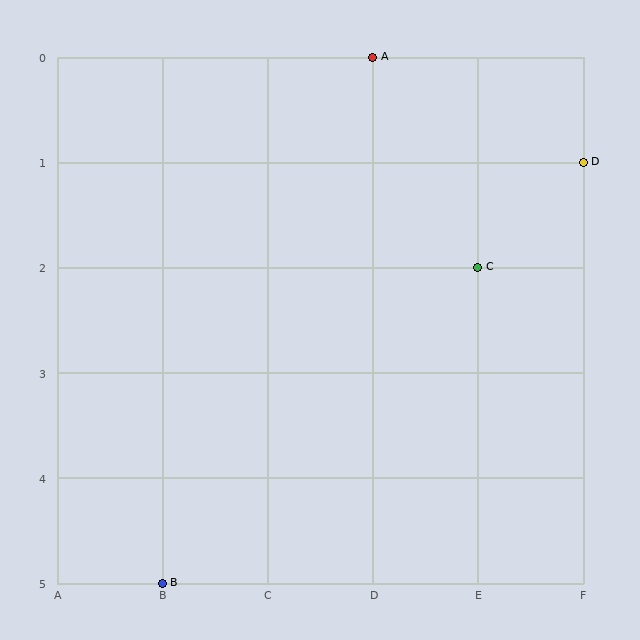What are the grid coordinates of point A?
Point A is at grid coordinates (D, 0).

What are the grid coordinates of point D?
Point D is at grid coordinates (F, 1).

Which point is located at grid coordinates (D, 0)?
Point A is at (D, 0).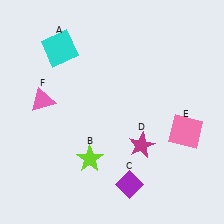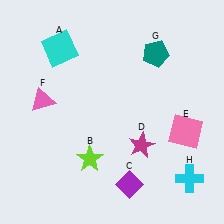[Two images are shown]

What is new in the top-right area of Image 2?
A teal pentagon (G) was added in the top-right area of Image 2.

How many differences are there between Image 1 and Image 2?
There are 2 differences between the two images.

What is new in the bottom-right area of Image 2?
A cyan cross (H) was added in the bottom-right area of Image 2.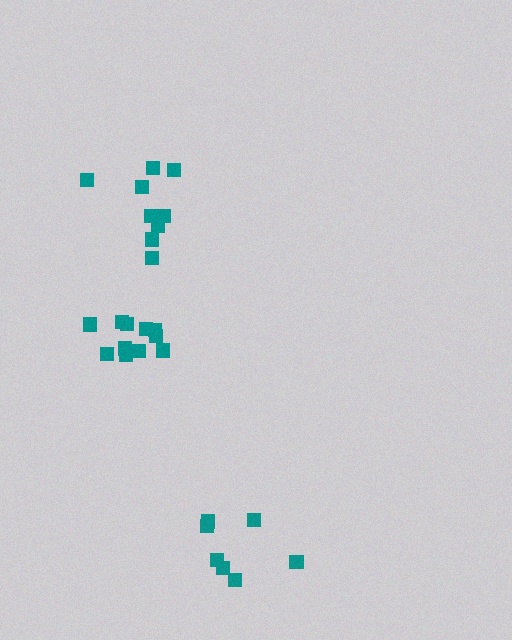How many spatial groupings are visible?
There are 3 spatial groupings.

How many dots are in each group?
Group 1: 7 dots, Group 2: 9 dots, Group 3: 11 dots (27 total).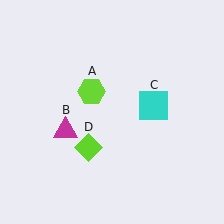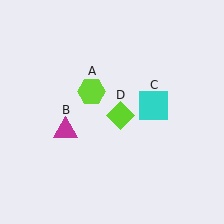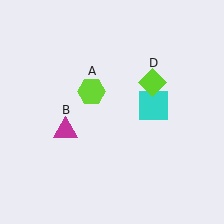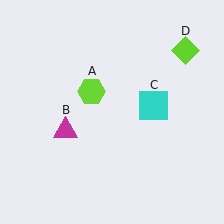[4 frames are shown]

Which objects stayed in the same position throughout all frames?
Lime hexagon (object A) and magenta triangle (object B) and cyan square (object C) remained stationary.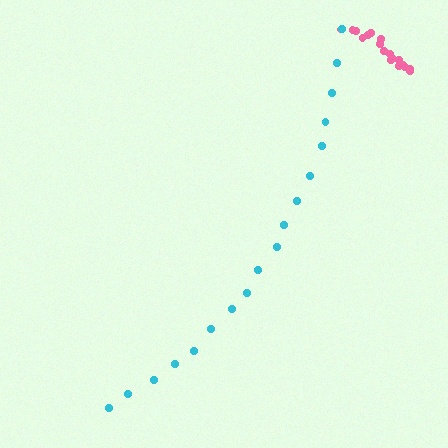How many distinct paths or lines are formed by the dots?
There are 2 distinct paths.